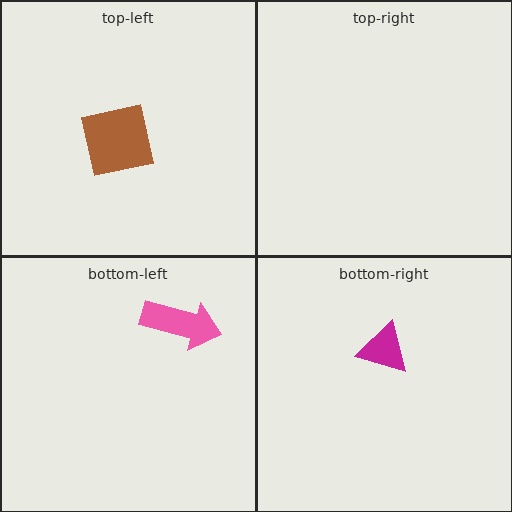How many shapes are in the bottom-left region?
1.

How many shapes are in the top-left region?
1.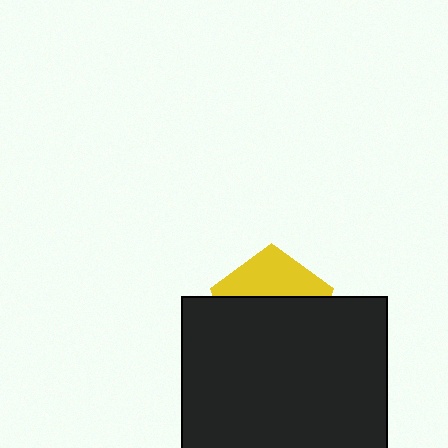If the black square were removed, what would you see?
You would see the complete yellow pentagon.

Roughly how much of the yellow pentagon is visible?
A small part of it is visible (roughly 36%).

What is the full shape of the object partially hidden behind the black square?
The partially hidden object is a yellow pentagon.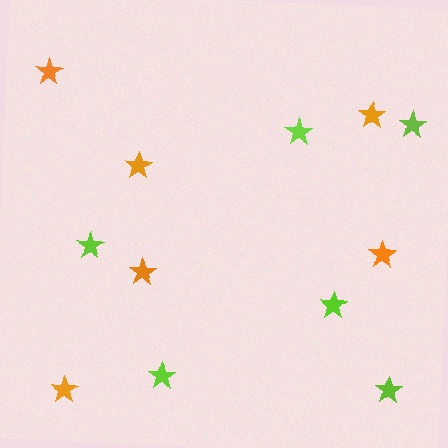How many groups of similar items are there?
There are 2 groups: one group of orange stars (6) and one group of lime stars (6).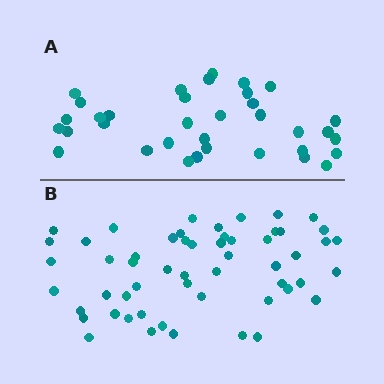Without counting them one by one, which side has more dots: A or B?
Region B (the bottom region) has more dots.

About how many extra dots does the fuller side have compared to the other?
Region B has approximately 20 more dots than region A.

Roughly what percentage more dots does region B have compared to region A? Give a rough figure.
About 55% more.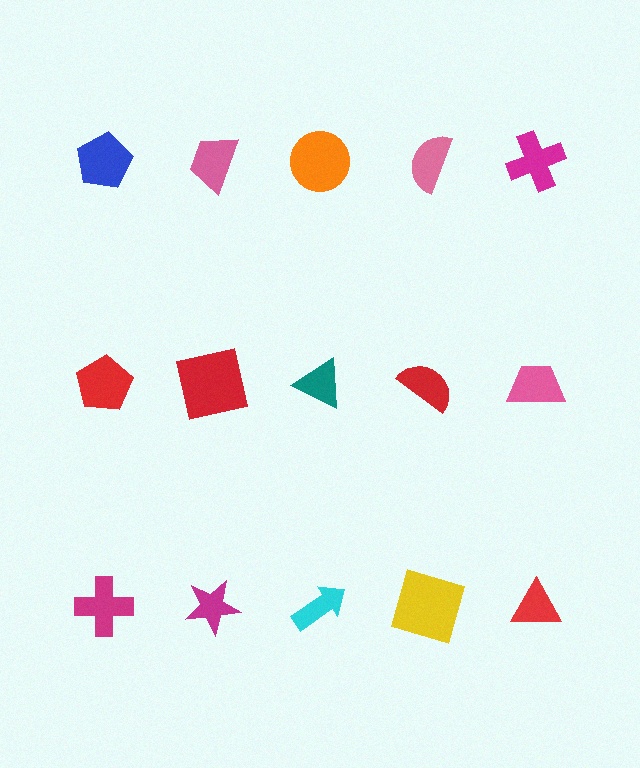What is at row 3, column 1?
A magenta cross.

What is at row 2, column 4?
A red semicircle.